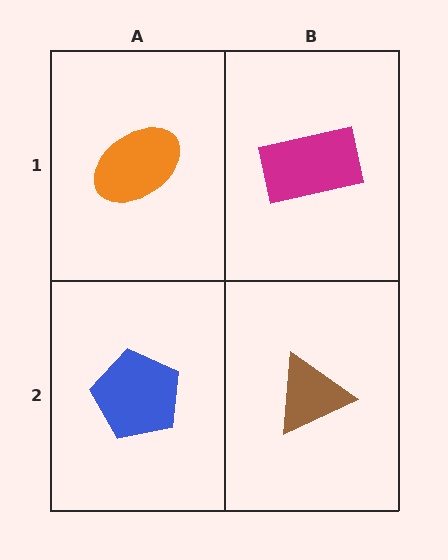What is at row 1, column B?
A magenta rectangle.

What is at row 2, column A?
A blue pentagon.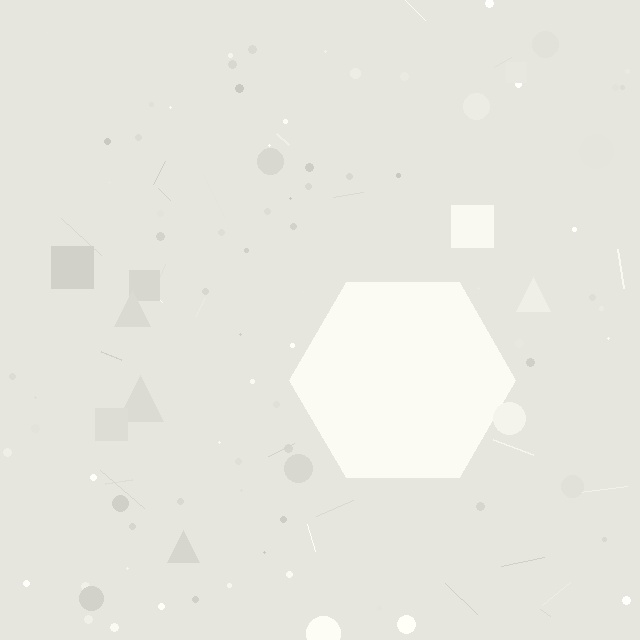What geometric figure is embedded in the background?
A hexagon is embedded in the background.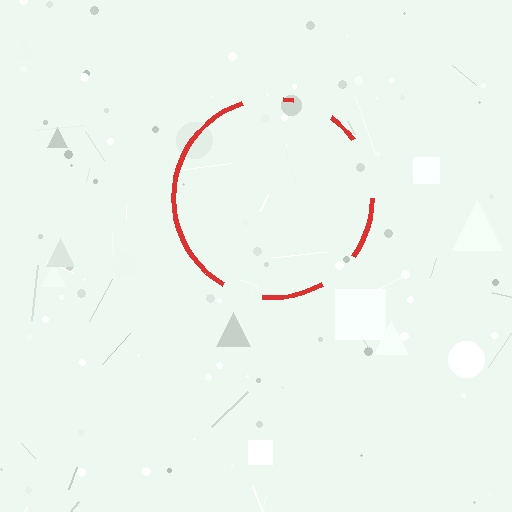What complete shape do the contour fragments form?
The contour fragments form a circle.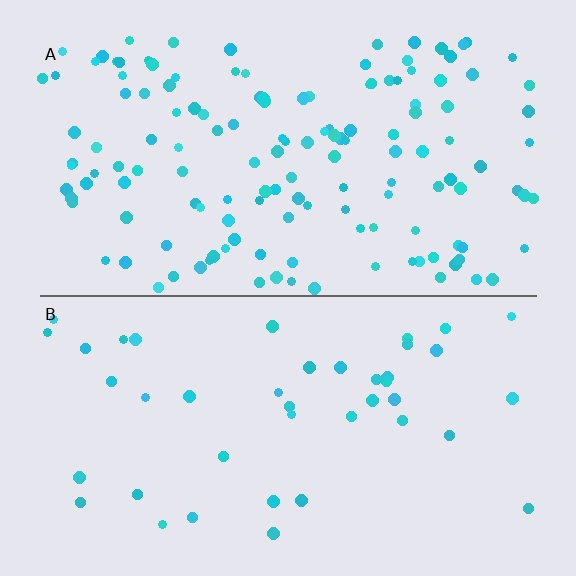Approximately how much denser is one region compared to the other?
Approximately 3.4× — region A over region B.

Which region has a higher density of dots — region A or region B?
A (the top).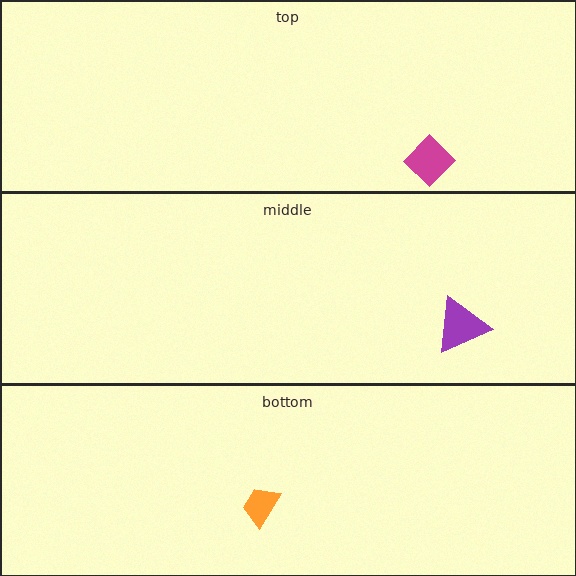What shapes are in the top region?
The magenta diamond.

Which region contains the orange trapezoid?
The bottom region.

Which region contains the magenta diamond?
The top region.